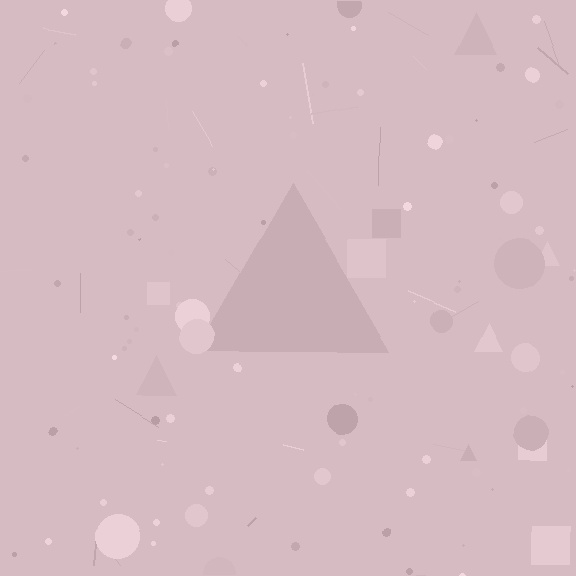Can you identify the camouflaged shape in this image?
The camouflaged shape is a triangle.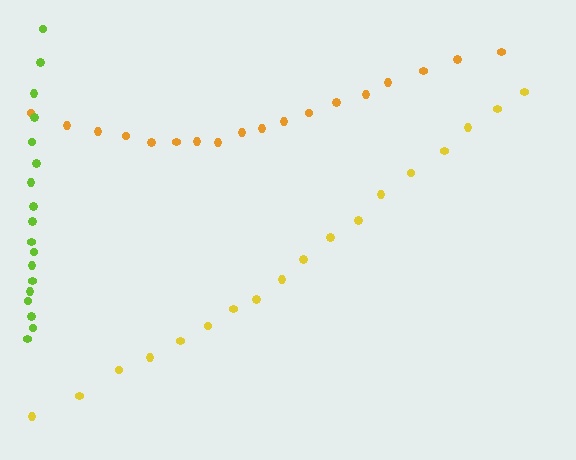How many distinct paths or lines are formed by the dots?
There are 3 distinct paths.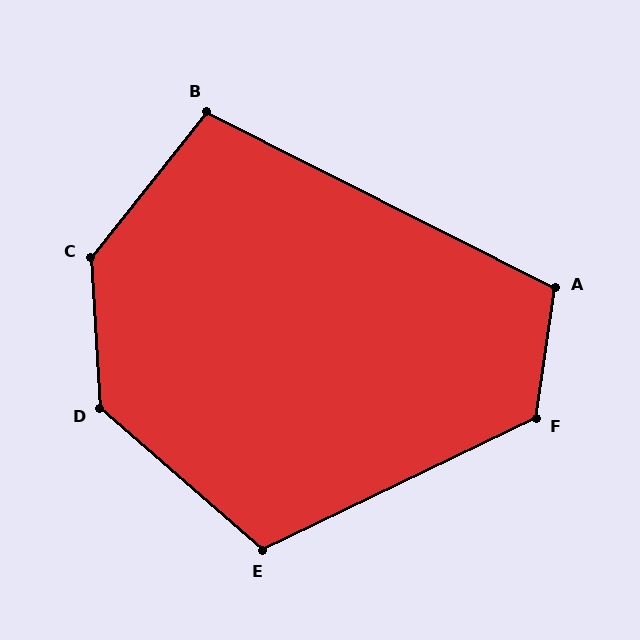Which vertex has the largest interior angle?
C, at approximately 138 degrees.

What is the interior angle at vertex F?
Approximately 124 degrees (obtuse).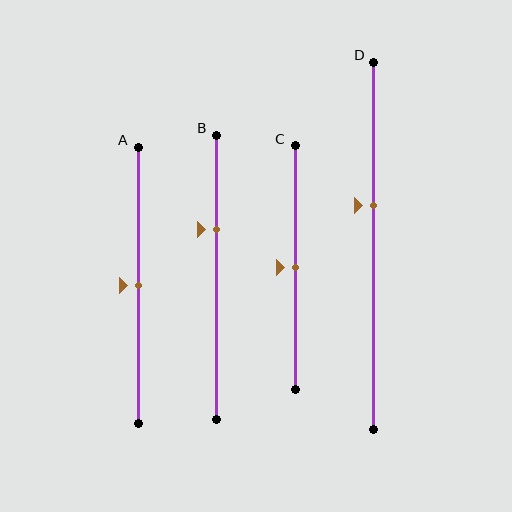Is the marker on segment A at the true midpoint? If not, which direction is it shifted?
Yes, the marker on segment A is at the true midpoint.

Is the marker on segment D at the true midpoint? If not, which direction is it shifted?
No, the marker on segment D is shifted upward by about 11% of the segment length.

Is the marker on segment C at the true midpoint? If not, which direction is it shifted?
Yes, the marker on segment C is at the true midpoint.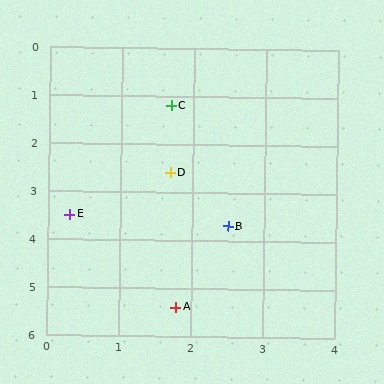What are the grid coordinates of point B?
Point B is at approximately (2.5, 3.7).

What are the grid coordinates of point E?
Point E is at approximately (0.3, 3.5).